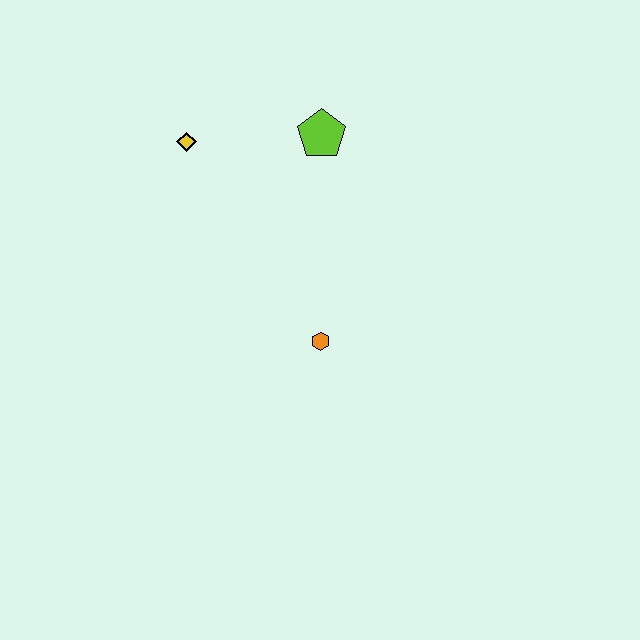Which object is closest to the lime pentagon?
The yellow diamond is closest to the lime pentagon.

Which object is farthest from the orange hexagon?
The yellow diamond is farthest from the orange hexagon.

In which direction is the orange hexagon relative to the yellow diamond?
The orange hexagon is below the yellow diamond.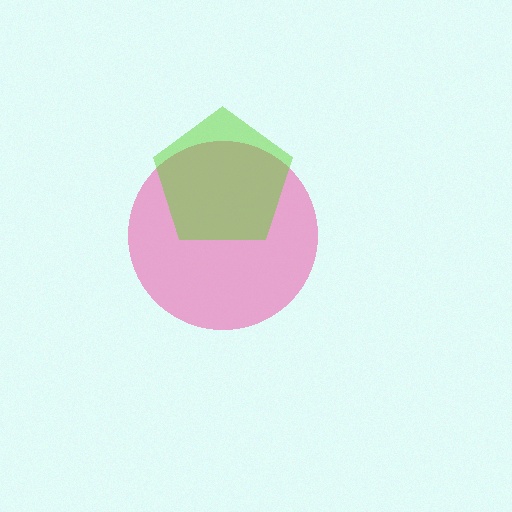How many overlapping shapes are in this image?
There are 2 overlapping shapes in the image.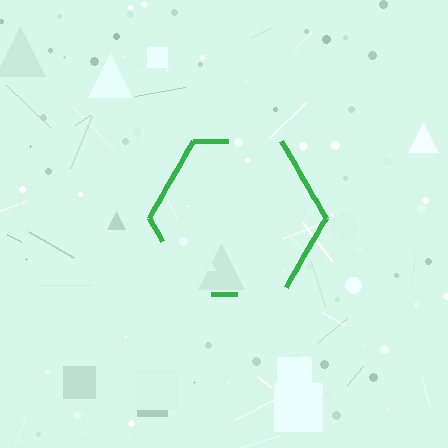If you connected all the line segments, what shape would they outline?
They would outline a hexagon.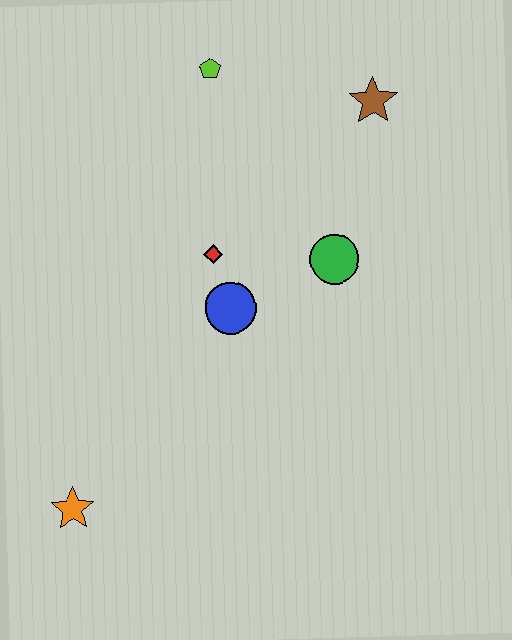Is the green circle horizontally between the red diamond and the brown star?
Yes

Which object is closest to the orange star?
The blue circle is closest to the orange star.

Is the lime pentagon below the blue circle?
No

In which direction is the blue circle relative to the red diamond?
The blue circle is below the red diamond.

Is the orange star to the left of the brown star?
Yes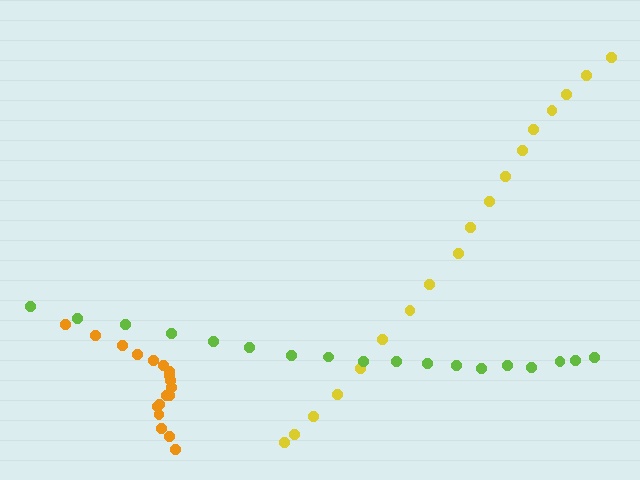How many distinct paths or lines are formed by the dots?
There are 3 distinct paths.